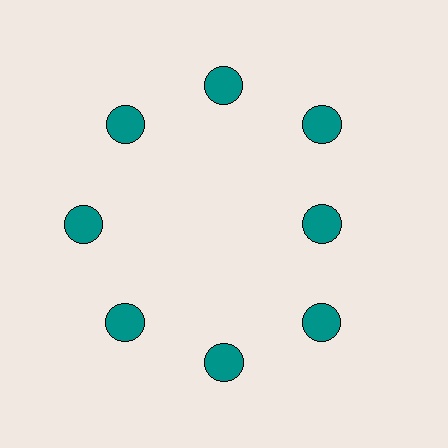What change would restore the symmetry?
The symmetry would be restored by moving it outward, back onto the ring so that all 8 circles sit at equal angles and equal distance from the center.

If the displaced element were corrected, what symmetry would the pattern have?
It would have 8-fold rotational symmetry — the pattern would map onto itself every 45 degrees.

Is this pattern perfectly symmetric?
No. The 8 teal circles are arranged in a ring, but one element near the 3 o'clock position is pulled inward toward the center, breaking the 8-fold rotational symmetry.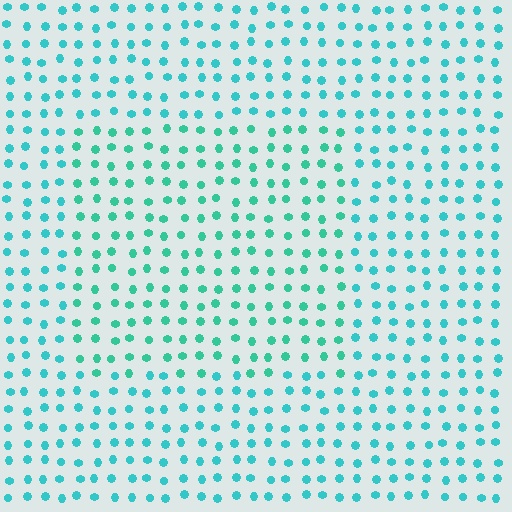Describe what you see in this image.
The image is filled with small cyan elements in a uniform arrangement. A rectangle-shaped region is visible where the elements are tinted to a slightly different hue, forming a subtle color boundary.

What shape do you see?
I see a rectangle.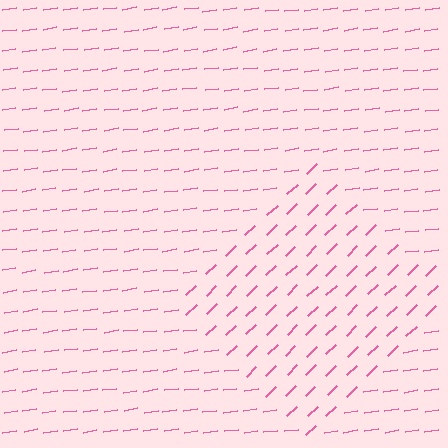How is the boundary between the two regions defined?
The boundary is defined purely by a change in line orientation (approximately 35 degrees difference). All lines are the same color and thickness.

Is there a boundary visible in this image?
Yes, there is a texture boundary formed by a change in line orientation.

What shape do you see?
I see a diamond.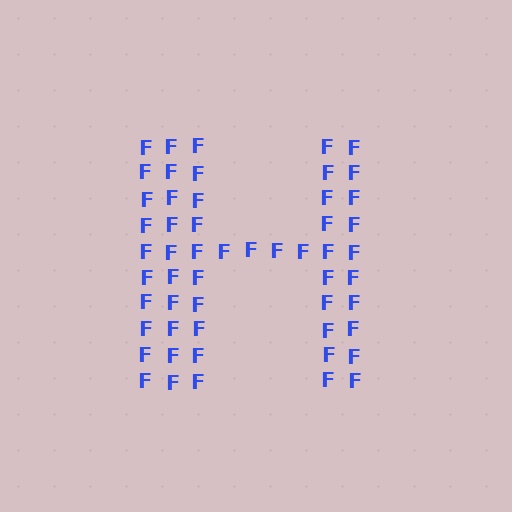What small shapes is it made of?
It is made of small letter F's.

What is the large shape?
The large shape is the letter H.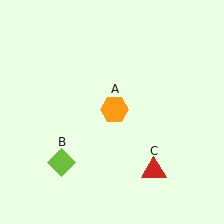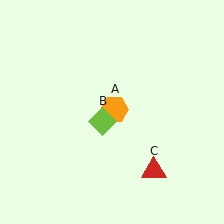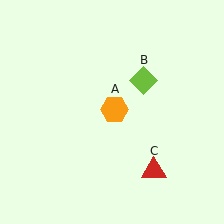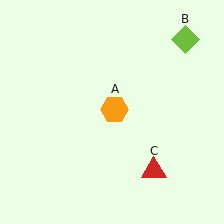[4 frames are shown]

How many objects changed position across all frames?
1 object changed position: lime diamond (object B).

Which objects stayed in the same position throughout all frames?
Orange hexagon (object A) and red triangle (object C) remained stationary.